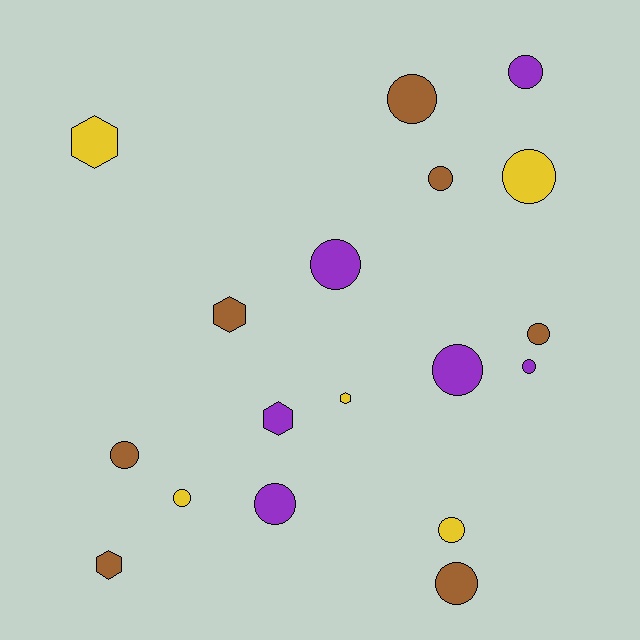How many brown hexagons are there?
There are 2 brown hexagons.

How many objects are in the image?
There are 18 objects.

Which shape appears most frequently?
Circle, with 13 objects.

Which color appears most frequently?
Brown, with 7 objects.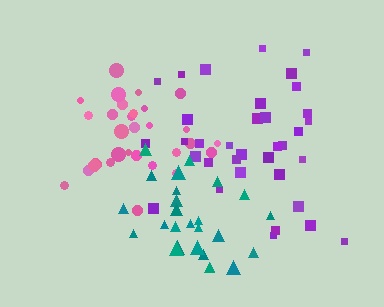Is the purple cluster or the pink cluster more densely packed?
Purple.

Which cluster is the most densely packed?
Teal.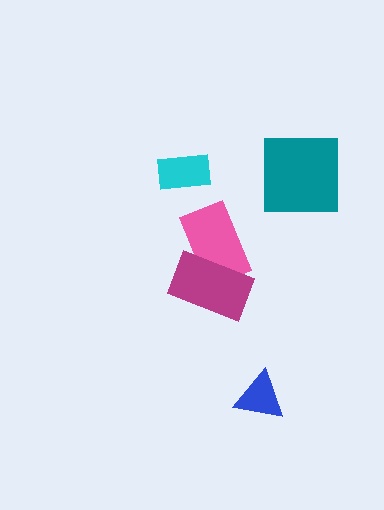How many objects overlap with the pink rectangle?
1 object overlaps with the pink rectangle.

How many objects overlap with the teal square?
0 objects overlap with the teal square.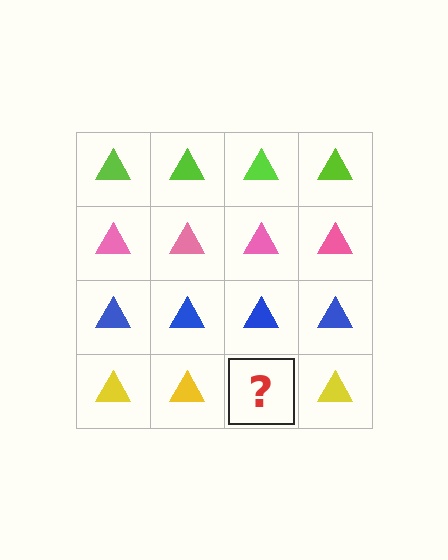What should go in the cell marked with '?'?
The missing cell should contain a yellow triangle.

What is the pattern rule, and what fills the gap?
The rule is that each row has a consistent color. The gap should be filled with a yellow triangle.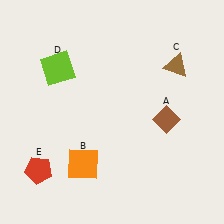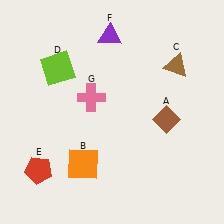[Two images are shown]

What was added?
A purple triangle (F), a pink cross (G) were added in Image 2.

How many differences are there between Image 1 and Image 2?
There are 2 differences between the two images.